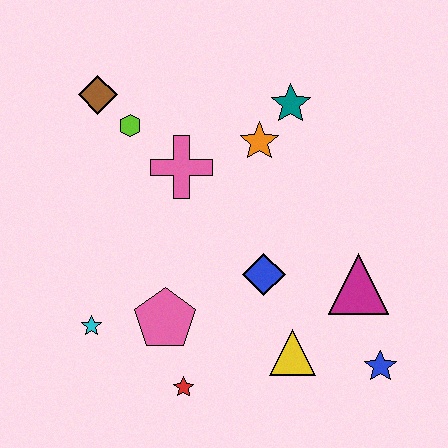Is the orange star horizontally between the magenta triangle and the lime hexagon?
Yes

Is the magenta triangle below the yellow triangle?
No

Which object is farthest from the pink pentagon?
The teal star is farthest from the pink pentagon.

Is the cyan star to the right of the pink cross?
No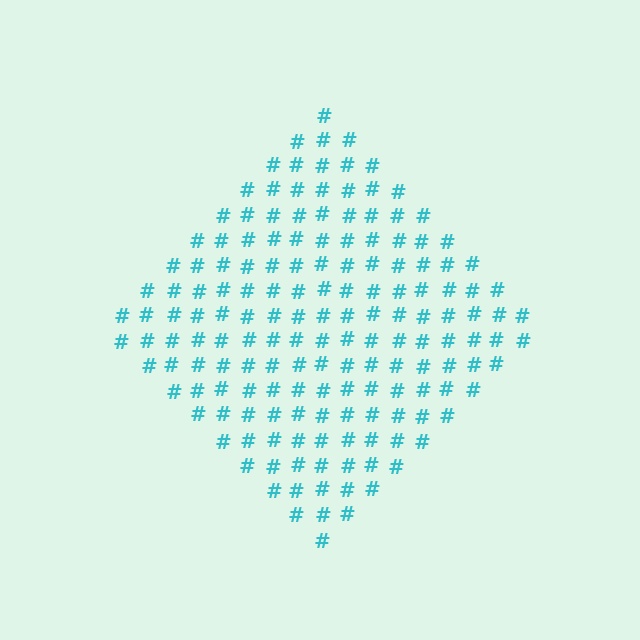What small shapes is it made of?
It is made of small hash symbols.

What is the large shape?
The large shape is a diamond.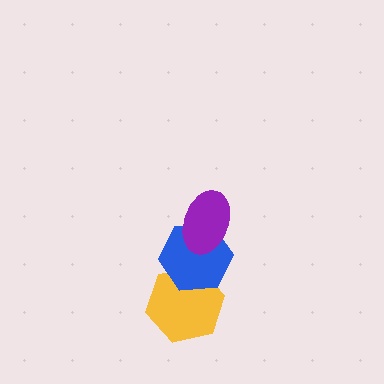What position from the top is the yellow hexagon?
The yellow hexagon is 3rd from the top.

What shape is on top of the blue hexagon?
The purple ellipse is on top of the blue hexagon.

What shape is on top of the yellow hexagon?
The blue hexagon is on top of the yellow hexagon.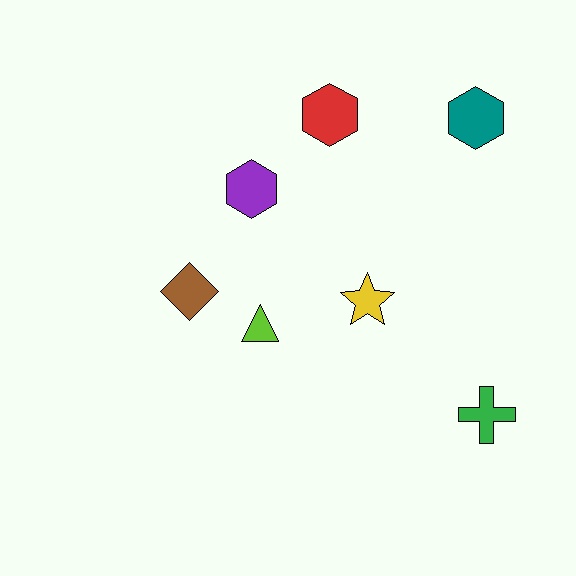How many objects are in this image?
There are 7 objects.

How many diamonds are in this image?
There is 1 diamond.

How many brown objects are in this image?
There is 1 brown object.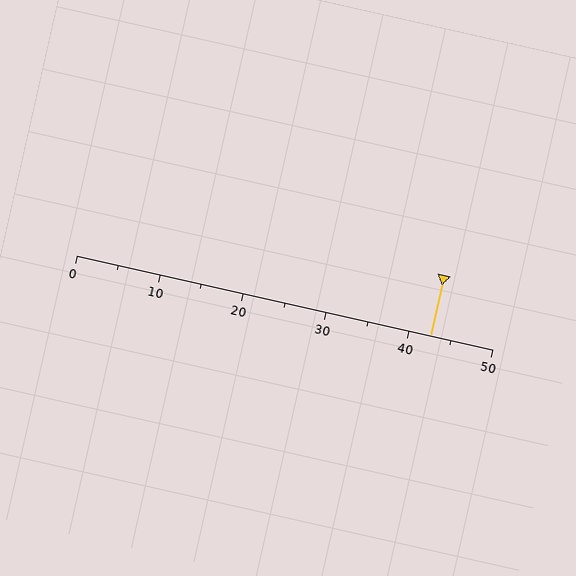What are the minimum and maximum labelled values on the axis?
The axis runs from 0 to 50.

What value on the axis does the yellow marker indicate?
The marker indicates approximately 42.5.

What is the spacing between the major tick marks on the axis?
The major ticks are spaced 10 apart.